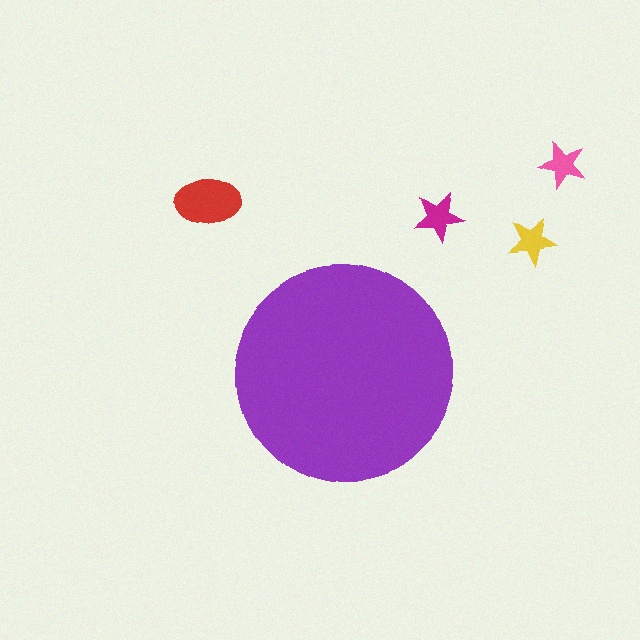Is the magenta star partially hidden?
No, the magenta star is fully visible.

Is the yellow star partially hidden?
No, the yellow star is fully visible.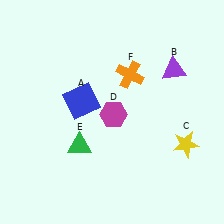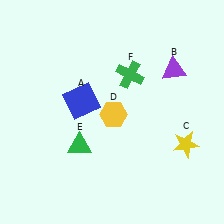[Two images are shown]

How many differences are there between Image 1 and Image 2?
There are 2 differences between the two images.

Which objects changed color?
D changed from magenta to yellow. F changed from orange to green.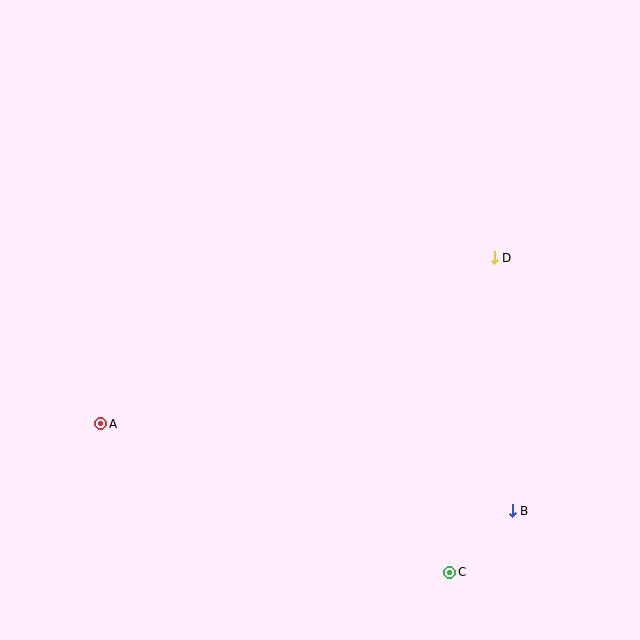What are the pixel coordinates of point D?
Point D is at (494, 258).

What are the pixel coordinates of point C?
Point C is at (450, 572).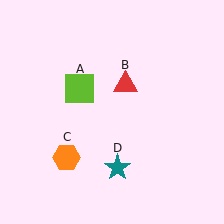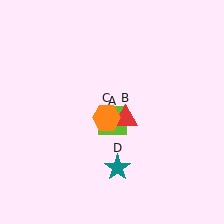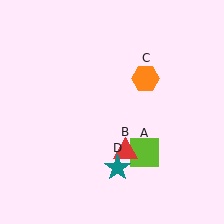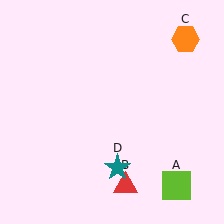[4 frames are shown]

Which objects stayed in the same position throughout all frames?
Teal star (object D) remained stationary.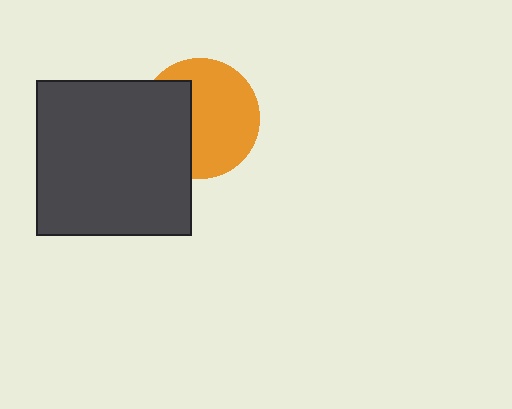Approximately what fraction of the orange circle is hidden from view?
Roughly 37% of the orange circle is hidden behind the dark gray square.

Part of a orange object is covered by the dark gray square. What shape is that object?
It is a circle.